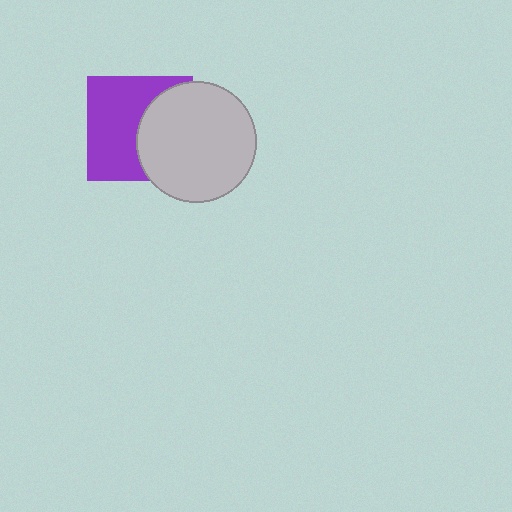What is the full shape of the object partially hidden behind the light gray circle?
The partially hidden object is a purple square.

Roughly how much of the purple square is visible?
About half of it is visible (roughly 57%).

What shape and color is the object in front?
The object in front is a light gray circle.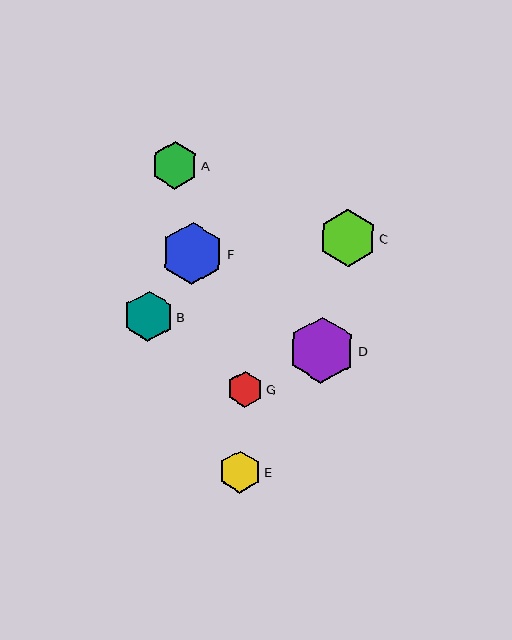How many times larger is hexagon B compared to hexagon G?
Hexagon B is approximately 1.4 times the size of hexagon G.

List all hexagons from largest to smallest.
From largest to smallest: D, F, C, B, A, E, G.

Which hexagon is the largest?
Hexagon D is the largest with a size of approximately 66 pixels.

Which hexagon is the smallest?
Hexagon G is the smallest with a size of approximately 36 pixels.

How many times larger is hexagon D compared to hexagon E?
Hexagon D is approximately 1.6 times the size of hexagon E.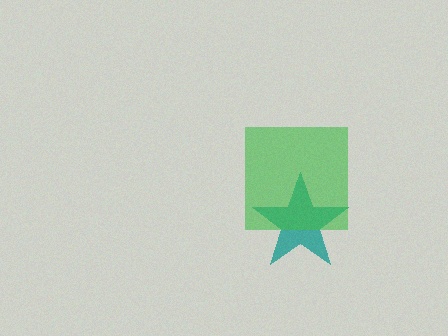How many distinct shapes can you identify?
There are 2 distinct shapes: a teal star, a green square.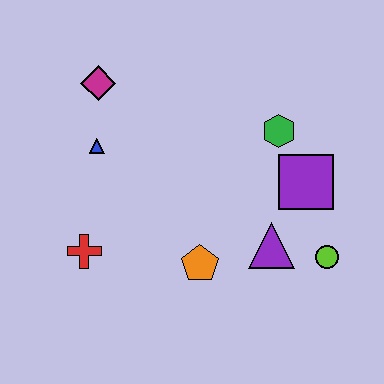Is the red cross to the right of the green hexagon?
No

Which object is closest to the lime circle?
The purple triangle is closest to the lime circle.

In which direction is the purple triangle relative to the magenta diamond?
The purple triangle is to the right of the magenta diamond.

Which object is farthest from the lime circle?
The magenta diamond is farthest from the lime circle.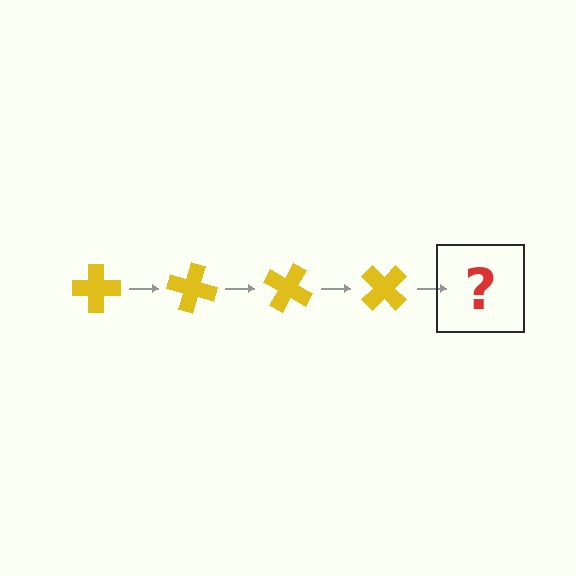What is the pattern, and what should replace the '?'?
The pattern is that the cross rotates 15 degrees each step. The '?' should be a yellow cross rotated 60 degrees.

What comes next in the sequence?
The next element should be a yellow cross rotated 60 degrees.